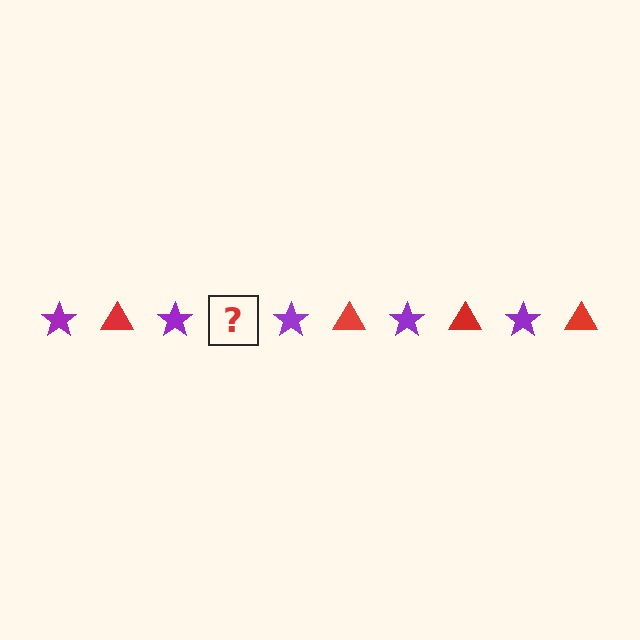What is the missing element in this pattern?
The missing element is a red triangle.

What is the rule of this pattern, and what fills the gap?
The rule is that the pattern alternates between purple star and red triangle. The gap should be filled with a red triangle.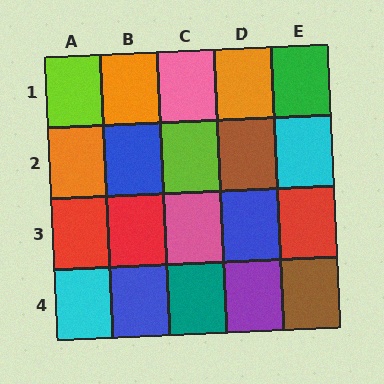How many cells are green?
1 cell is green.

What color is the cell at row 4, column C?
Teal.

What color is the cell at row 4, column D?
Purple.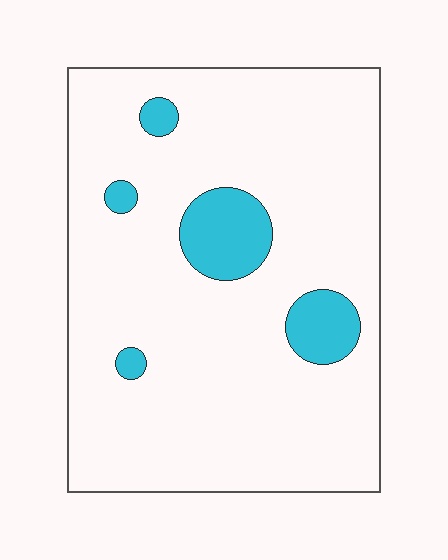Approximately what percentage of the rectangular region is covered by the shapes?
Approximately 10%.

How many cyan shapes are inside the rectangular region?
5.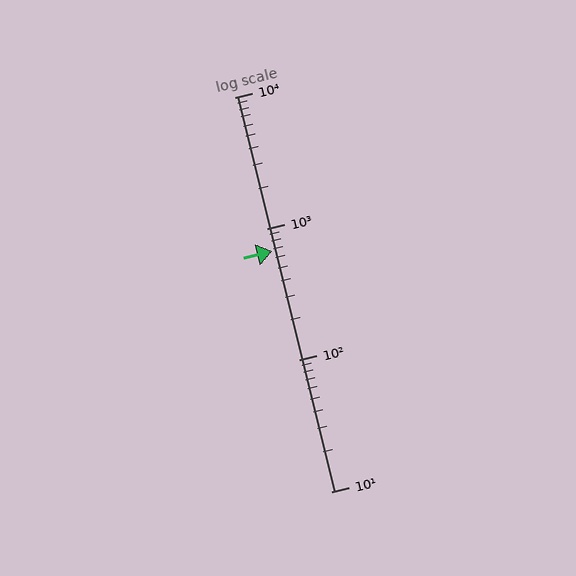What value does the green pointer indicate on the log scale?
The pointer indicates approximately 670.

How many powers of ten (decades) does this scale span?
The scale spans 3 decades, from 10 to 10000.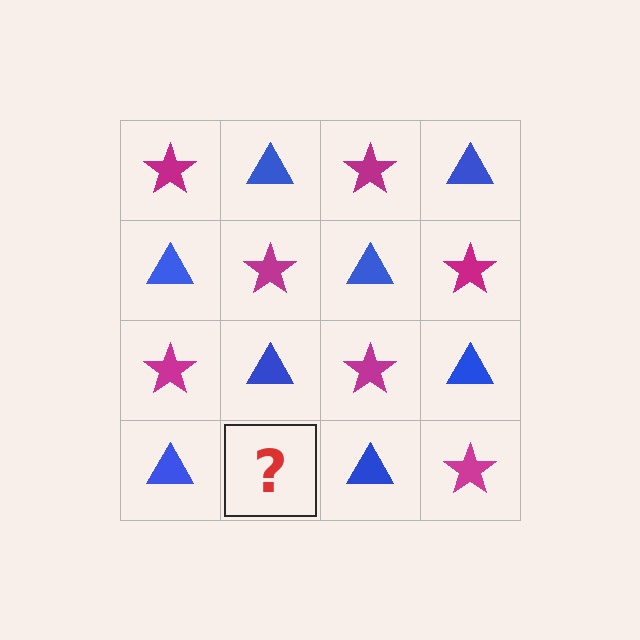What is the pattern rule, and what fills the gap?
The rule is that it alternates magenta star and blue triangle in a checkerboard pattern. The gap should be filled with a magenta star.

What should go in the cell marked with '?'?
The missing cell should contain a magenta star.